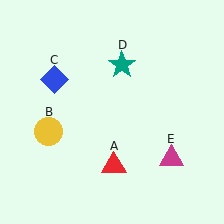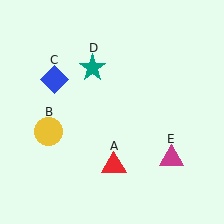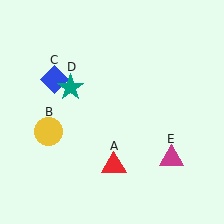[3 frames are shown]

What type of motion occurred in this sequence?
The teal star (object D) rotated counterclockwise around the center of the scene.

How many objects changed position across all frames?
1 object changed position: teal star (object D).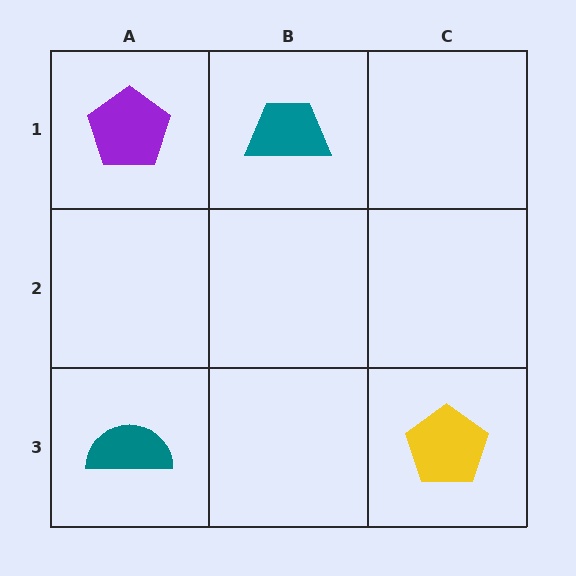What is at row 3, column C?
A yellow pentagon.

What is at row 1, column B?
A teal trapezoid.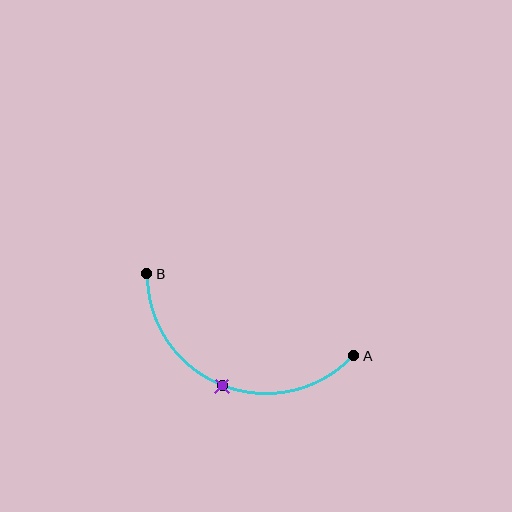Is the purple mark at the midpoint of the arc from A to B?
Yes. The purple mark lies on the arc at equal arc-length from both A and B — it is the arc midpoint.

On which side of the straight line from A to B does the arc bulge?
The arc bulges below the straight line connecting A and B.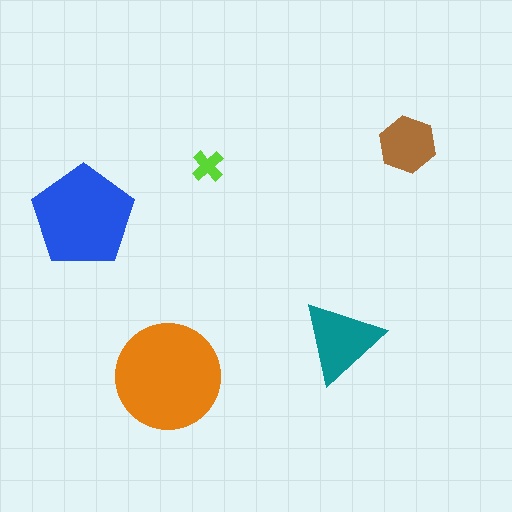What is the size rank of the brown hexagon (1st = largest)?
4th.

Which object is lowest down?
The orange circle is bottommost.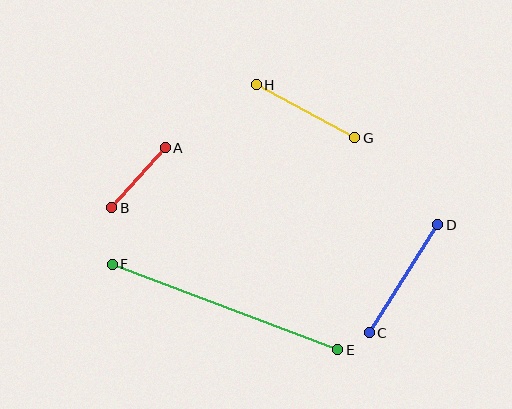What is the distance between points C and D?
The distance is approximately 128 pixels.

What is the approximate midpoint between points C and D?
The midpoint is at approximately (403, 279) pixels.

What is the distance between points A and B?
The distance is approximately 80 pixels.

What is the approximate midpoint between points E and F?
The midpoint is at approximately (225, 307) pixels.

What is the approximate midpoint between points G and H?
The midpoint is at approximately (306, 111) pixels.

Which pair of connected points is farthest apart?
Points E and F are farthest apart.